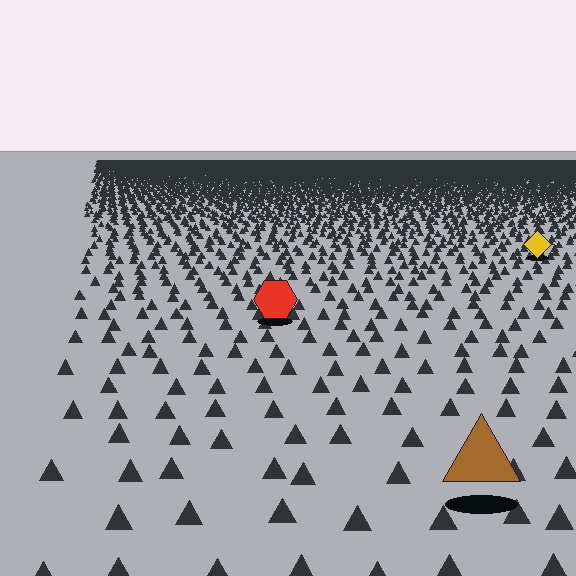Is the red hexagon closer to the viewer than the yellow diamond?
Yes. The red hexagon is closer — you can tell from the texture gradient: the ground texture is coarser near it.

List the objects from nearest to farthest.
From nearest to farthest: the brown triangle, the red hexagon, the yellow diamond.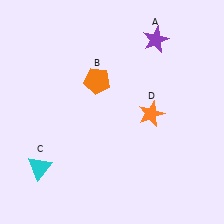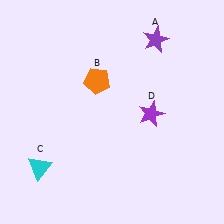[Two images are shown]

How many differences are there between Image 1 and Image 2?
There is 1 difference between the two images.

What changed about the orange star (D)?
In Image 1, D is orange. In Image 2, it changed to purple.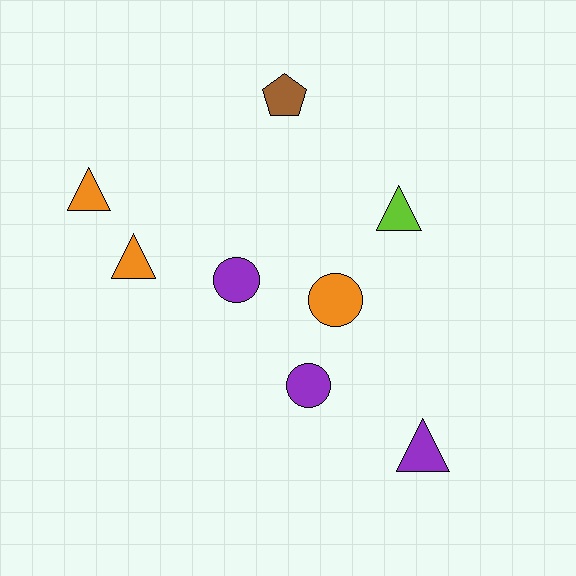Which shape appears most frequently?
Triangle, with 4 objects.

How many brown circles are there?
There are no brown circles.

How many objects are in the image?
There are 8 objects.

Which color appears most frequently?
Orange, with 3 objects.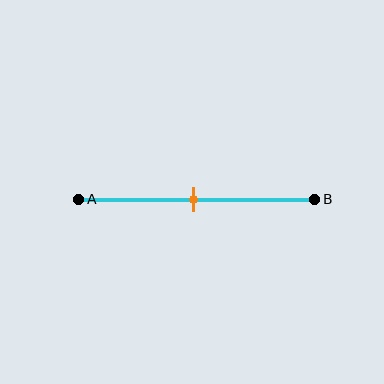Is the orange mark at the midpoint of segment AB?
Yes, the mark is approximately at the midpoint.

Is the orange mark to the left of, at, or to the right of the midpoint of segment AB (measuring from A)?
The orange mark is approximately at the midpoint of segment AB.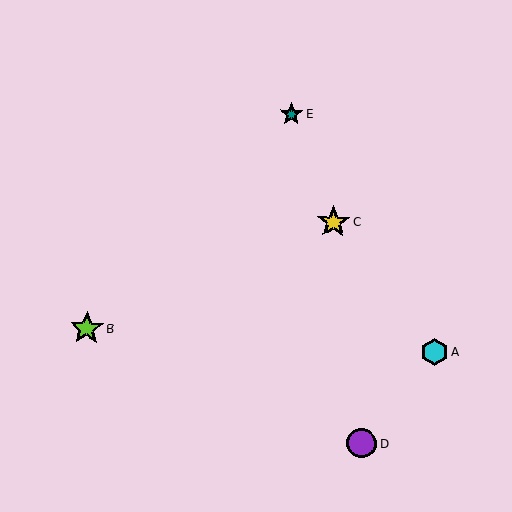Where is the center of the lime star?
The center of the lime star is at (87, 328).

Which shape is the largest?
The lime star (labeled B) is the largest.